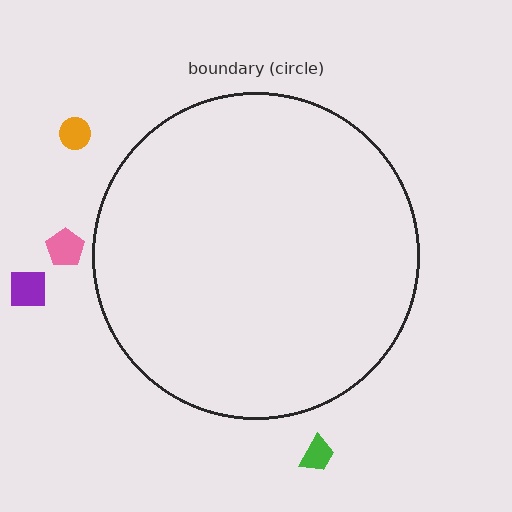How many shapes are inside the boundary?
0 inside, 4 outside.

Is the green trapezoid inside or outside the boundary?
Outside.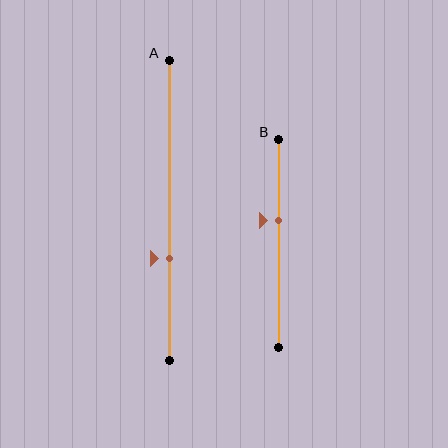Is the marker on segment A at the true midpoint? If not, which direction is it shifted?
No, the marker on segment A is shifted downward by about 16% of the segment length.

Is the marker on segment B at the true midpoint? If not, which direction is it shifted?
No, the marker on segment B is shifted upward by about 11% of the segment length.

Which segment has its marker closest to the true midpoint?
Segment B has its marker closest to the true midpoint.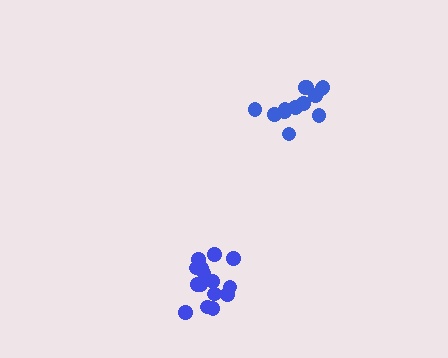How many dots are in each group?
Group 1: 13 dots, Group 2: 16 dots (29 total).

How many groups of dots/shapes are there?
There are 2 groups.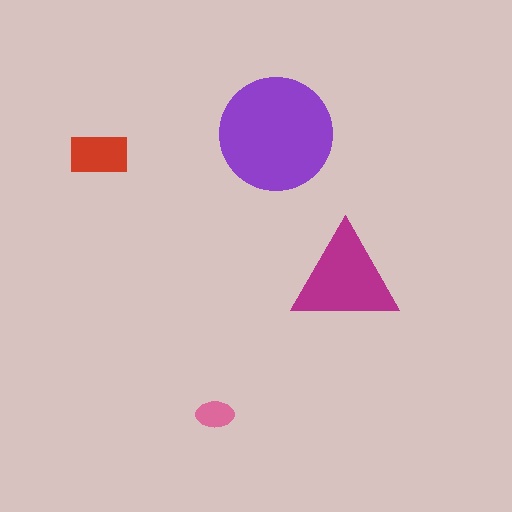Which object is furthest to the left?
The red rectangle is leftmost.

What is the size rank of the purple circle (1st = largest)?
1st.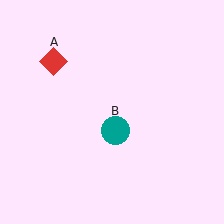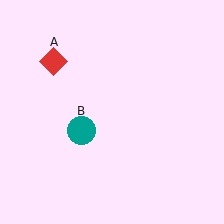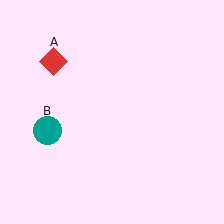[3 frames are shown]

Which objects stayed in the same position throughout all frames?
Red diamond (object A) remained stationary.